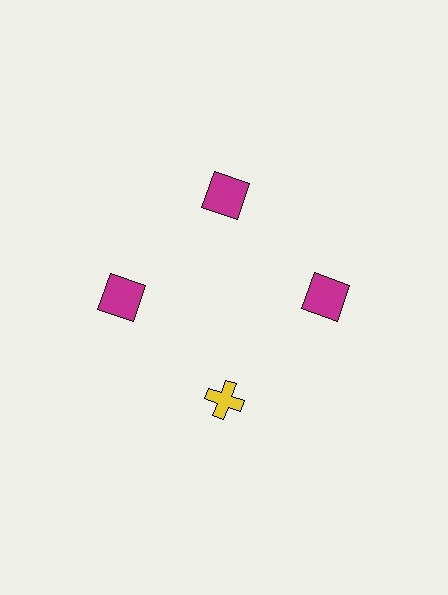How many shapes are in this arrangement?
There are 4 shapes arranged in a ring pattern.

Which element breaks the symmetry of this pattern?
The yellow cross at roughly the 6 o'clock position breaks the symmetry. All other shapes are magenta squares.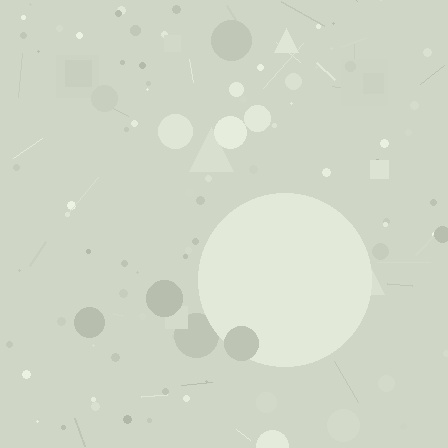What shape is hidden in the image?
A circle is hidden in the image.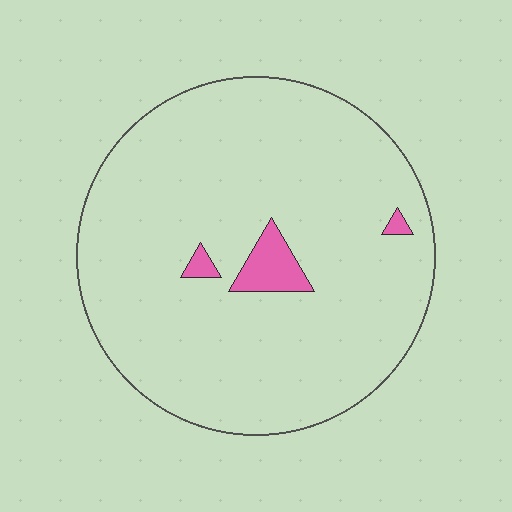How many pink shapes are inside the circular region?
3.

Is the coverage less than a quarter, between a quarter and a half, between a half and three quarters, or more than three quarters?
Less than a quarter.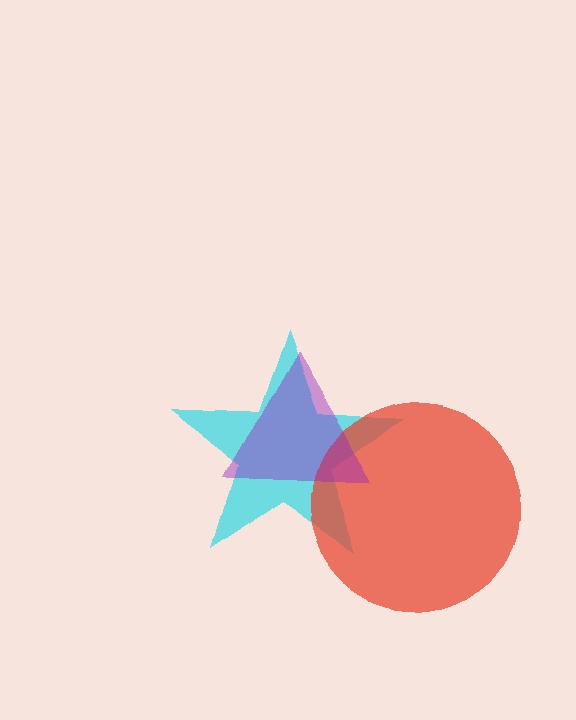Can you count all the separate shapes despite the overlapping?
Yes, there are 3 separate shapes.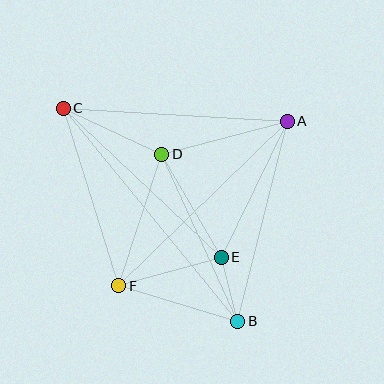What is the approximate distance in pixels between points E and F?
The distance between E and F is approximately 107 pixels.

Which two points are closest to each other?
Points B and E are closest to each other.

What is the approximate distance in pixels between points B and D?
The distance between B and D is approximately 183 pixels.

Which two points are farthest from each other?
Points B and C are farthest from each other.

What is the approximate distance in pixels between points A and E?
The distance between A and E is approximately 151 pixels.